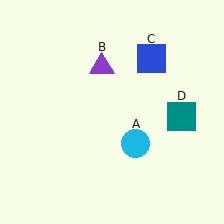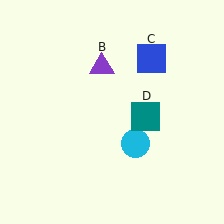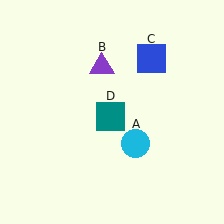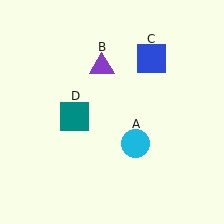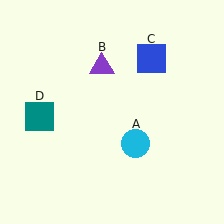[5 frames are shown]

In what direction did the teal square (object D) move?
The teal square (object D) moved left.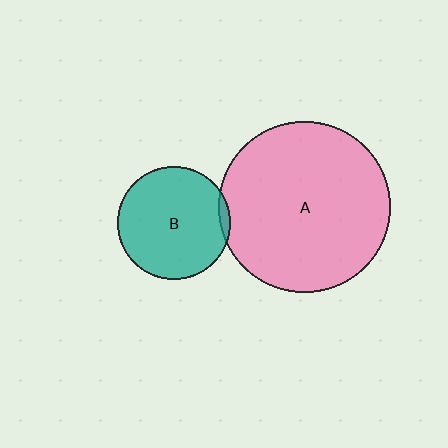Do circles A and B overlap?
Yes.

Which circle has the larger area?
Circle A (pink).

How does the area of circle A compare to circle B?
Approximately 2.3 times.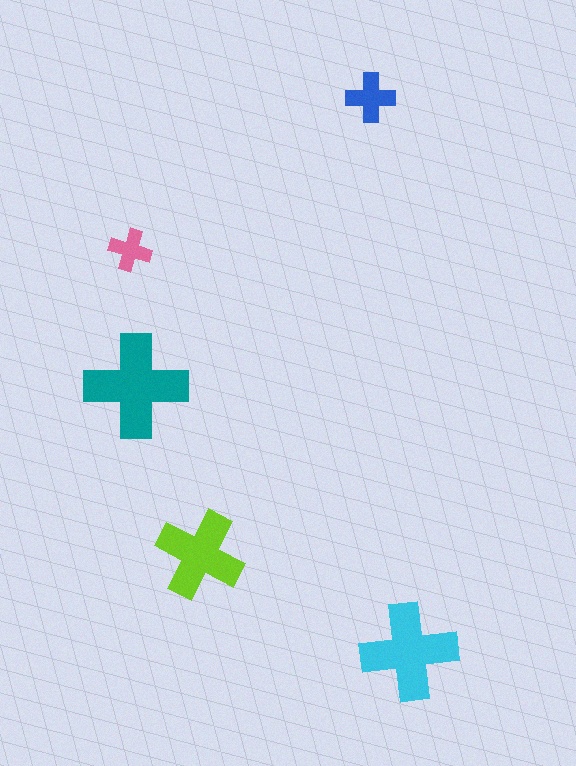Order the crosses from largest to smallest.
the teal one, the cyan one, the lime one, the blue one, the pink one.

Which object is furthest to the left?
The pink cross is leftmost.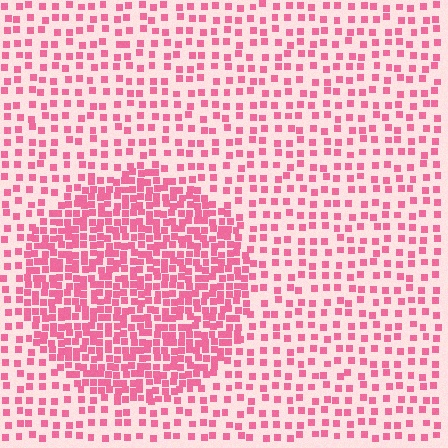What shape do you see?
I see a circle.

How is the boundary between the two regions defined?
The boundary is defined by a change in element density (approximately 2.3x ratio). All elements are the same color, size, and shape.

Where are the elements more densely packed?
The elements are more densely packed inside the circle boundary.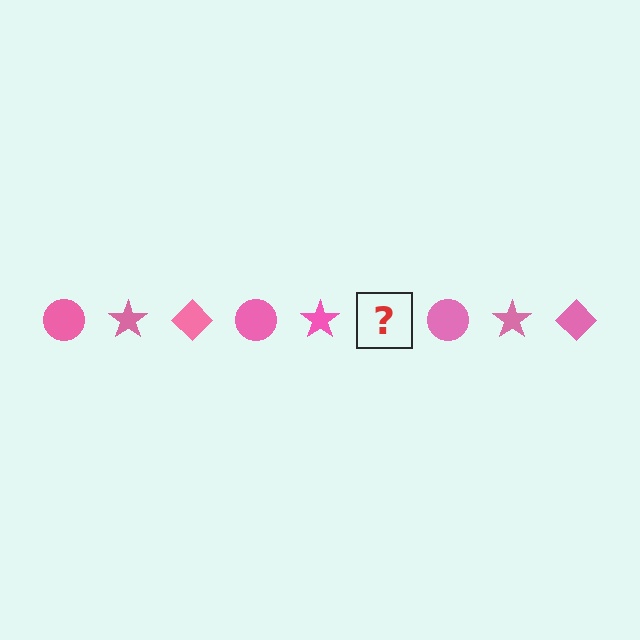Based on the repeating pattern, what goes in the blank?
The blank should be a pink diamond.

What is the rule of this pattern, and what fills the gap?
The rule is that the pattern cycles through circle, star, diamond shapes in pink. The gap should be filled with a pink diamond.